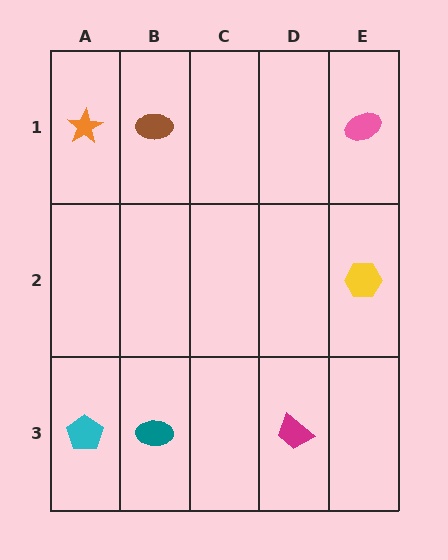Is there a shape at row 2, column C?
No, that cell is empty.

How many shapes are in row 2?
1 shape.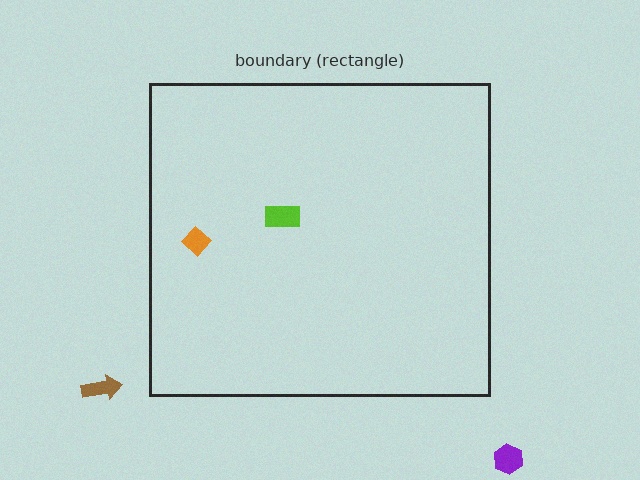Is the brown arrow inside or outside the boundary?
Outside.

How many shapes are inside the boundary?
2 inside, 2 outside.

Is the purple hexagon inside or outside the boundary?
Outside.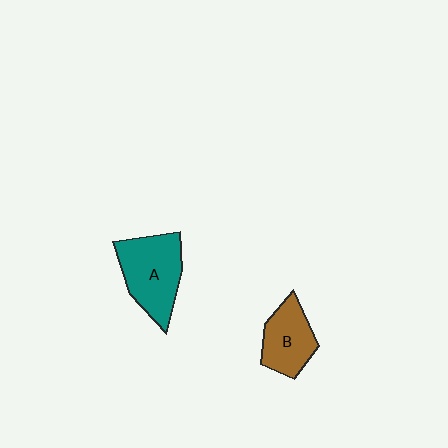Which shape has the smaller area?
Shape B (brown).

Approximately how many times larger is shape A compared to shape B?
Approximately 1.4 times.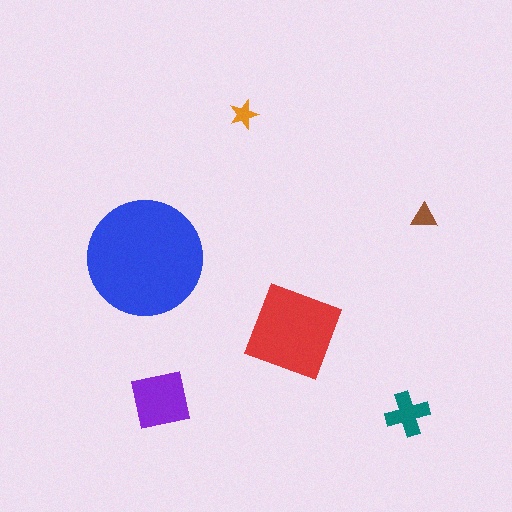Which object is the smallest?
The orange star.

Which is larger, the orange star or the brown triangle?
The brown triangle.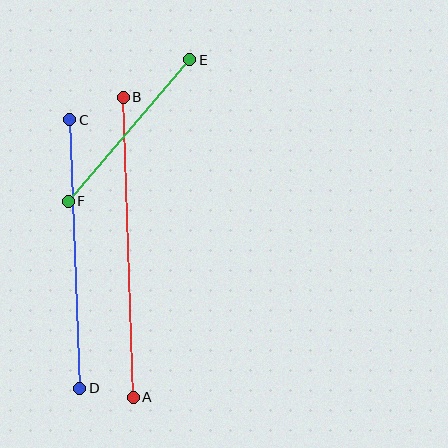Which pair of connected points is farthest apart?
Points A and B are farthest apart.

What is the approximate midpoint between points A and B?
The midpoint is at approximately (128, 247) pixels.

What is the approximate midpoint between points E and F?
The midpoint is at approximately (129, 131) pixels.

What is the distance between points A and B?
The distance is approximately 300 pixels.